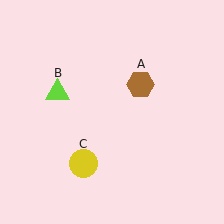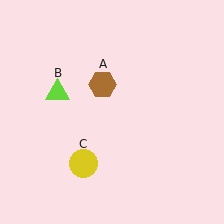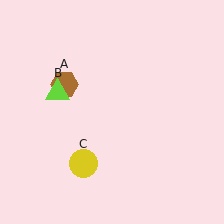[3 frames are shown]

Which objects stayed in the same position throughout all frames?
Lime triangle (object B) and yellow circle (object C) remained stationary.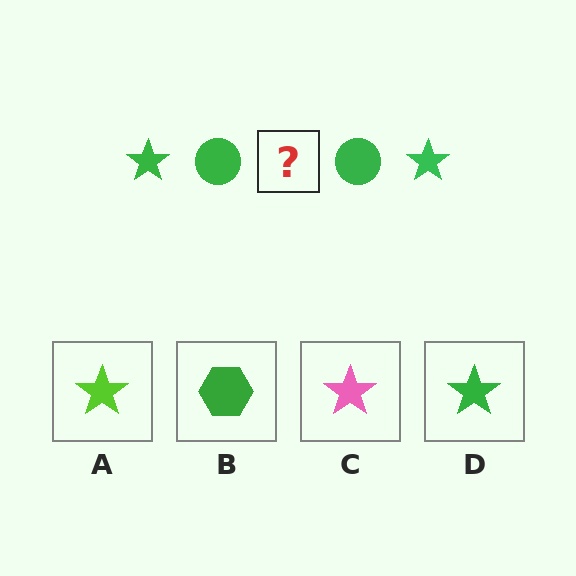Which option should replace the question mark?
Option D.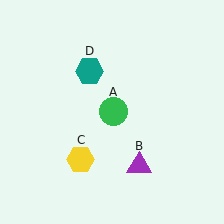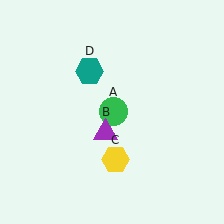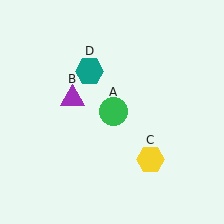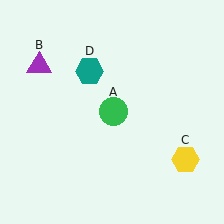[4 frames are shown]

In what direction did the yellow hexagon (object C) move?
The yellow hexagon (object C) moved right.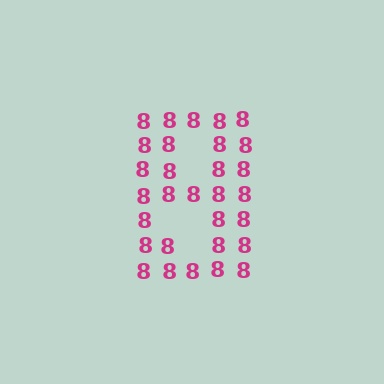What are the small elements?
The small elements are digit 8's.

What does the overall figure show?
The overall figure shows the digit 8.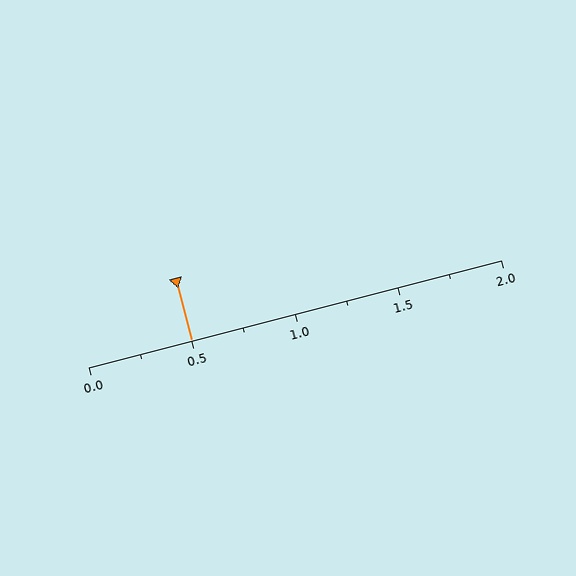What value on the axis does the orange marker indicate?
The marker indicates approximately 0.5.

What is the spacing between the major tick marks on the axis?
The major ticks are spaced 0.5 apart.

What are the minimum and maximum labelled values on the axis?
The axis runs from 0.0 to 2.0.